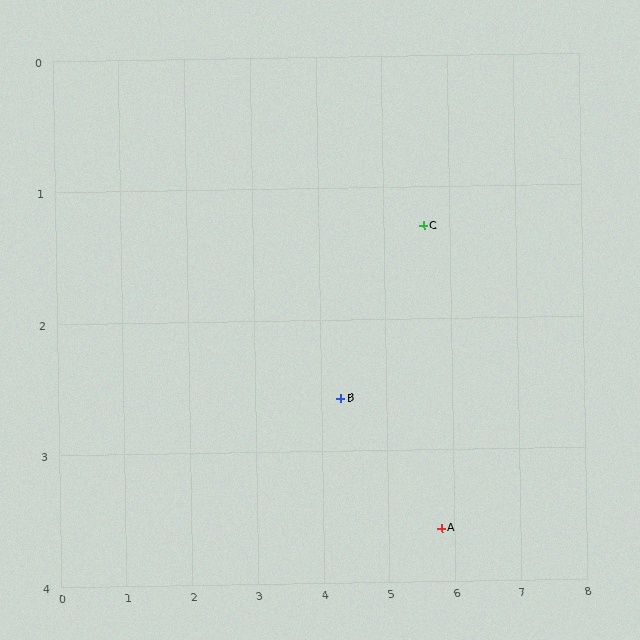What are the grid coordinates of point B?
Point B is at approximately (4.3, 2.6).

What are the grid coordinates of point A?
Point A is at approximately (5.8, 3.6).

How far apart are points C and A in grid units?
Points C and A are about 2.3 grid units apart.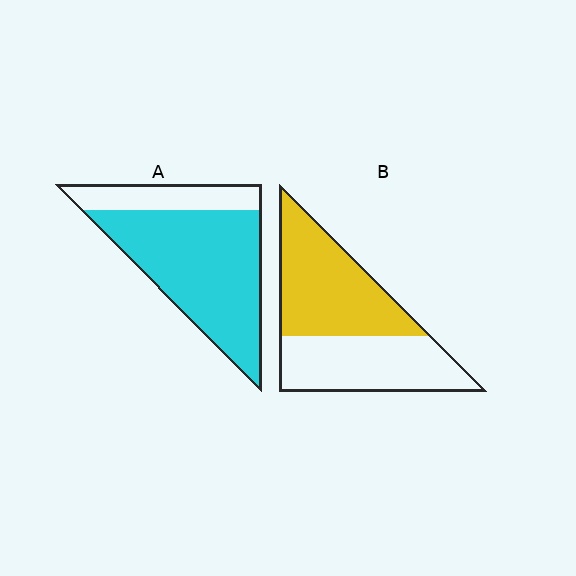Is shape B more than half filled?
Roughly half.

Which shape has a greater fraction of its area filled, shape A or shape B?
Shape A.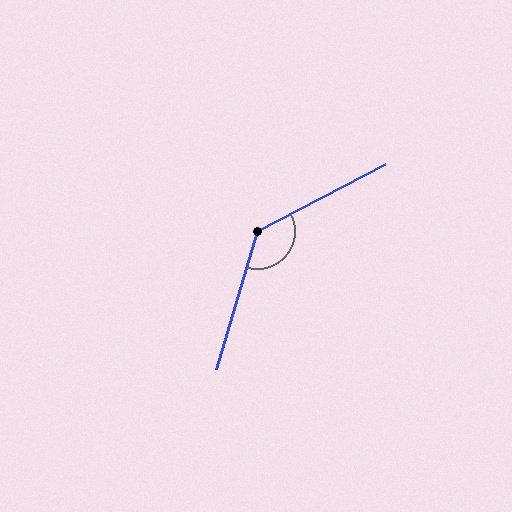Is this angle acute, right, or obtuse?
It is obtuse.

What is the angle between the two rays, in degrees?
Approximately 134 degrees.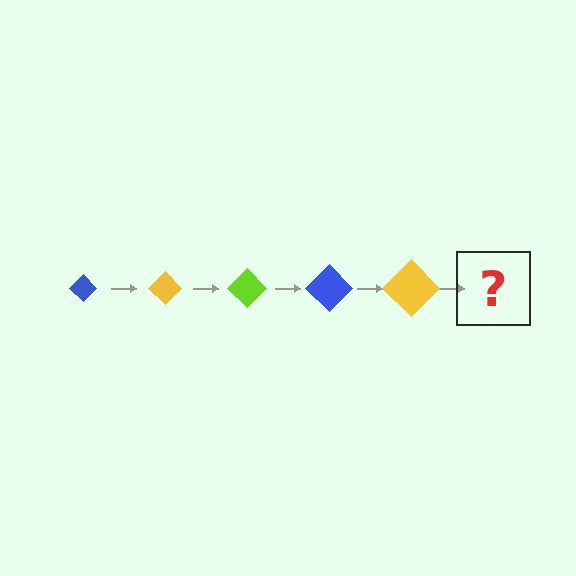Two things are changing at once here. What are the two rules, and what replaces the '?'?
The two rules are that the diamond grows larger each step and the color cycles through blue, yellow, and lime. The '?' should be a lime diamond, larger than the previous one.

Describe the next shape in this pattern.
It should be a lime diamond, larger than the previous one.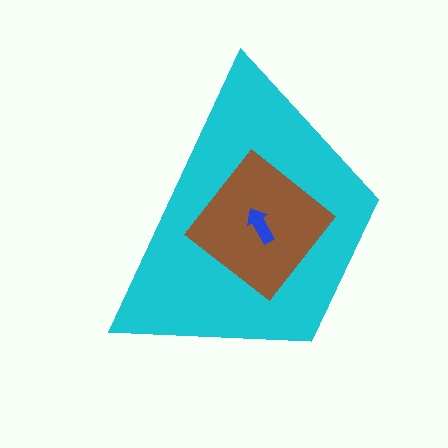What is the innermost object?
The blue arrow.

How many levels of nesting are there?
3.